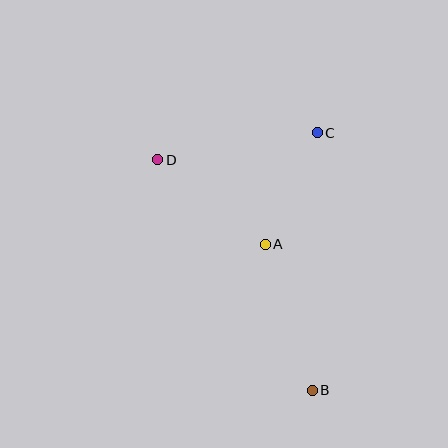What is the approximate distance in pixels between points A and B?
The distance between A and B is approximately 153 pixels.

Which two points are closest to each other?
Points A and C are closest to each other.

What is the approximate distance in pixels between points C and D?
The distance between C and D is approximately 161 pixels.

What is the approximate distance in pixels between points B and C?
The distance between B and C is approximately 257 pixels.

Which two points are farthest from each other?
Points B and D are farthest from each other.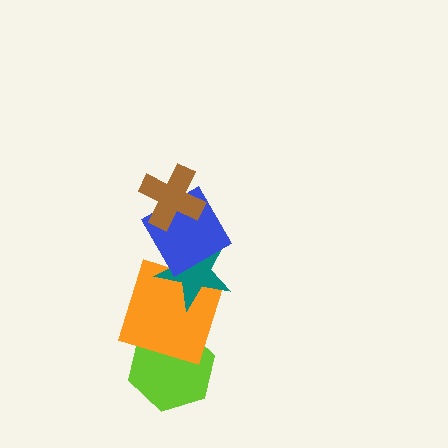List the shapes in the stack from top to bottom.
From top to bottom: the brown cross, the blue diamond, the teal star, the orange square, the lime hexagon.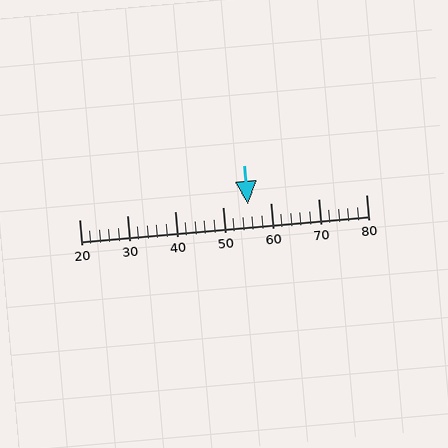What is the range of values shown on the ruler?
The ruler shows values from 20 to 80.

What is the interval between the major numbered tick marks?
The major tick marks are spaced 10 units apart.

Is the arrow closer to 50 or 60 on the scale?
The arrow is closer to 60.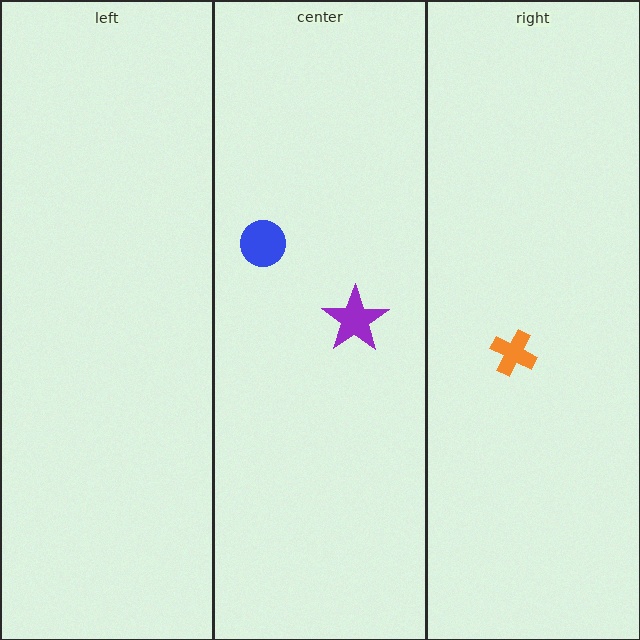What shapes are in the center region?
The blue circle, the purple star.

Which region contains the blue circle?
The center region.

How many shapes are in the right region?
1.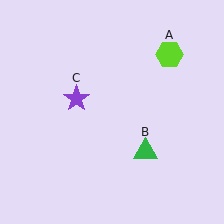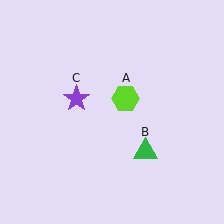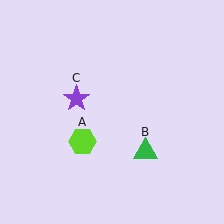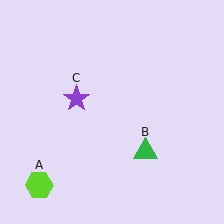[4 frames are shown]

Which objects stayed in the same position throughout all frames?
Green triangle (object B) and purple star (object C) remained stationary.